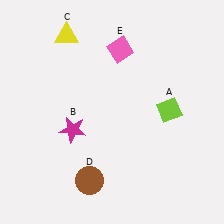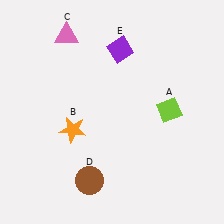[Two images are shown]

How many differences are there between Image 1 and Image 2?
There are 3 differences between the two images.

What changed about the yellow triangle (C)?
In Image 1, C is yellow. In Image 2, it changed to pink.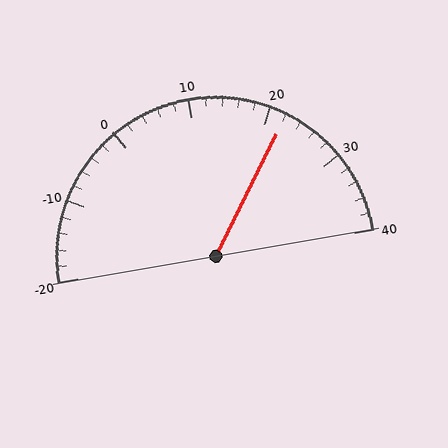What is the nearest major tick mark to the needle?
The nearest major tick mark is 20.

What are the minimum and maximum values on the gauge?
The gauge ranges from -20 to 40.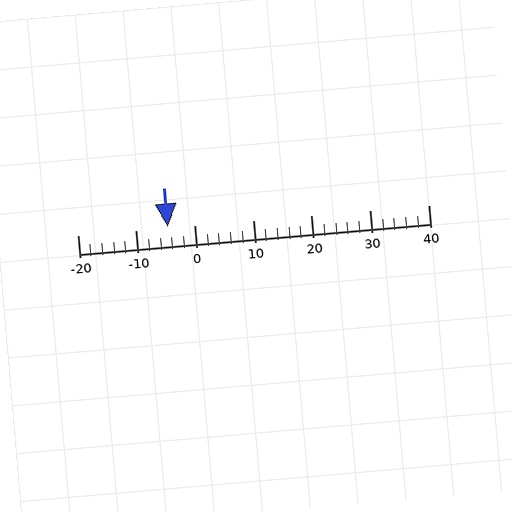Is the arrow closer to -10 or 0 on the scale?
The arrow is closer to 0.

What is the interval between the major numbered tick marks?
The major tick marks are spaced 10 units apart.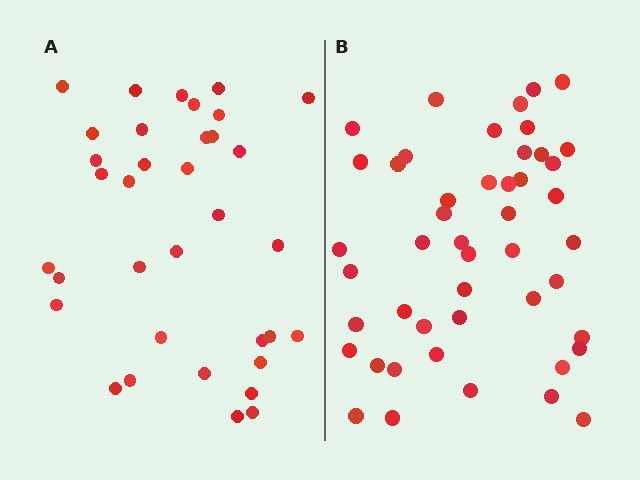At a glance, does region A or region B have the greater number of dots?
Region B (the right region) has more dots.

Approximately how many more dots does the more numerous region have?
Region B has roughly 12 or so more dots than region A.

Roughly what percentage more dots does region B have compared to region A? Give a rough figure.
About 35% more.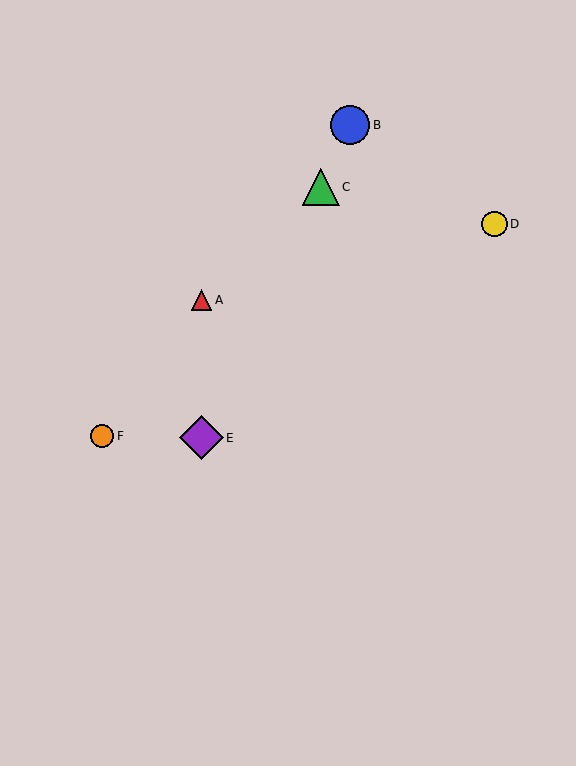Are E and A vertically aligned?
Yes, both are at x≈201.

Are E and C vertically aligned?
No, E is at x≈201 and C is at x≈321.